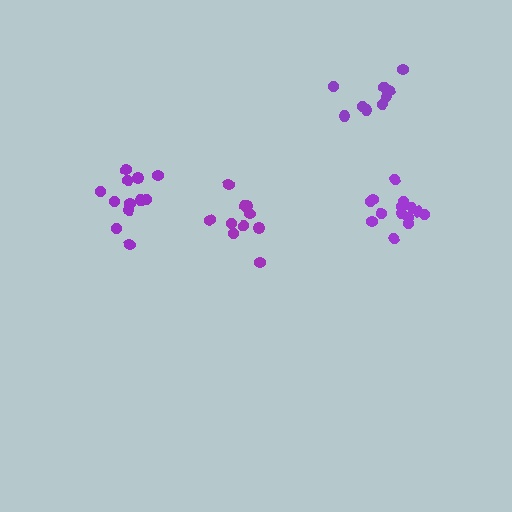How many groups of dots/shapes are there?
There are 4 groups.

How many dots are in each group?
Group 1: 14 dots, Group 2: 13 dots, Group 3: 10 dots, Group 4: 9 dots (46 total).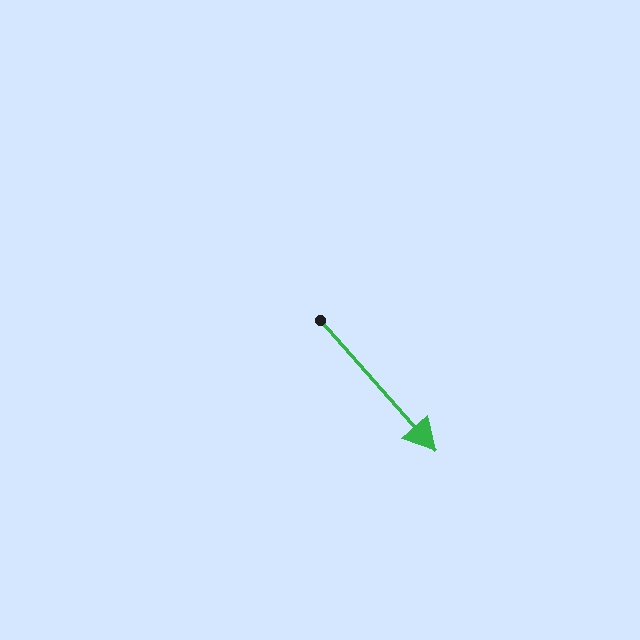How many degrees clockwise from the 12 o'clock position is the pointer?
Approximately 138 degrees.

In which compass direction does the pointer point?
Southeast.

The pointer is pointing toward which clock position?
Roughly 5 o'clock.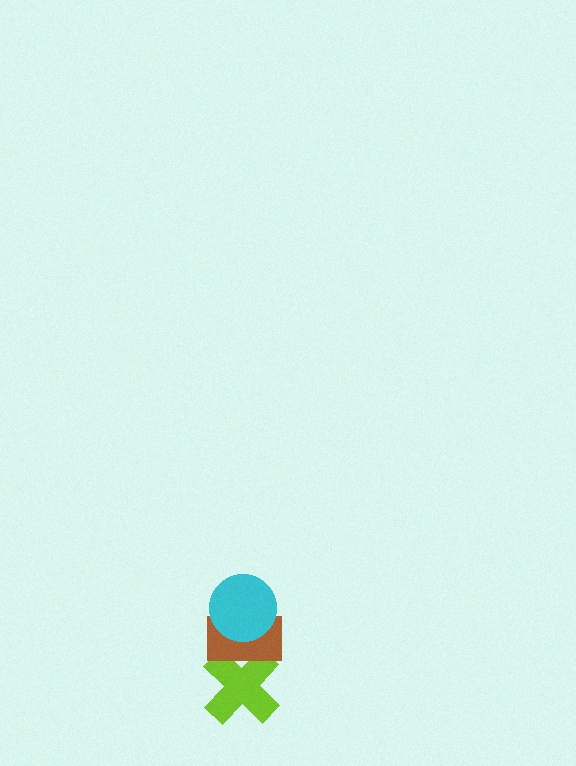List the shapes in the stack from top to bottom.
From top to bottom: the cyan circle, the brown rectangle, the lime cross.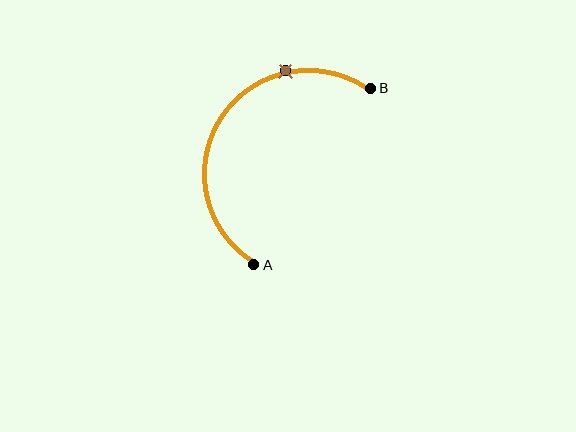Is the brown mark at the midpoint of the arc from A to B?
No. The brown mark lies on the arc but is closer to endpoint B. The arc midpoint would be at the point on the curve equidistant along the arc from both A and B.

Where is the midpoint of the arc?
The arc midpoint is the point on the curve farthest from the straight line joining A and B. It sits to the left of that line.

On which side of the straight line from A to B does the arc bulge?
The arc bulges to the left of the straight line connecting A and B.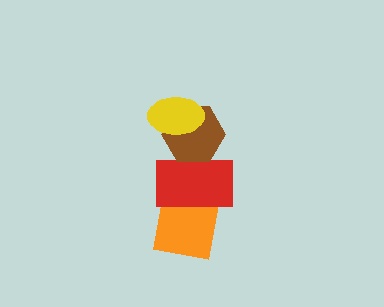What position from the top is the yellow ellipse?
The yellow ellipse is 1st from the top.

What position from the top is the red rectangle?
The red rectangle is 3rd from the top.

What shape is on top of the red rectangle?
The brown hexagon is on top of the red rectangle.